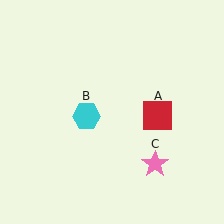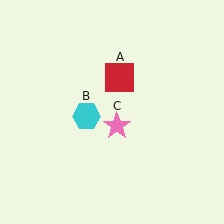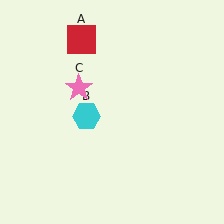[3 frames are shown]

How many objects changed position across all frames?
2 objects changed position: red square (object A), pink star (object C).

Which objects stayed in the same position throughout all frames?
Cyan hexagon (object B) remained stationary.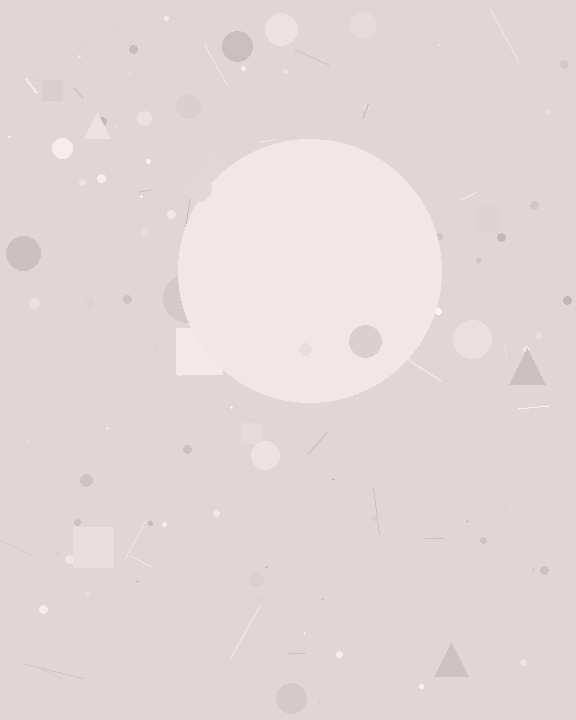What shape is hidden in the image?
A circle is hidden in the image.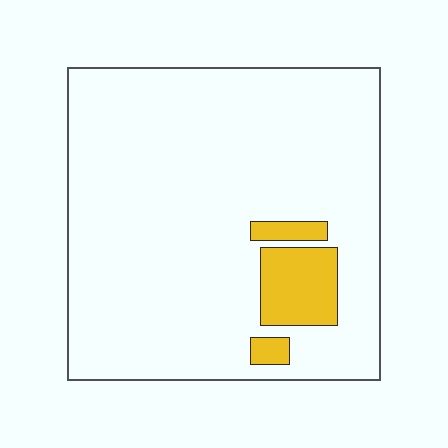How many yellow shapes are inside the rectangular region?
3.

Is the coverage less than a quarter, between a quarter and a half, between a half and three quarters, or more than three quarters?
Less than a quarter.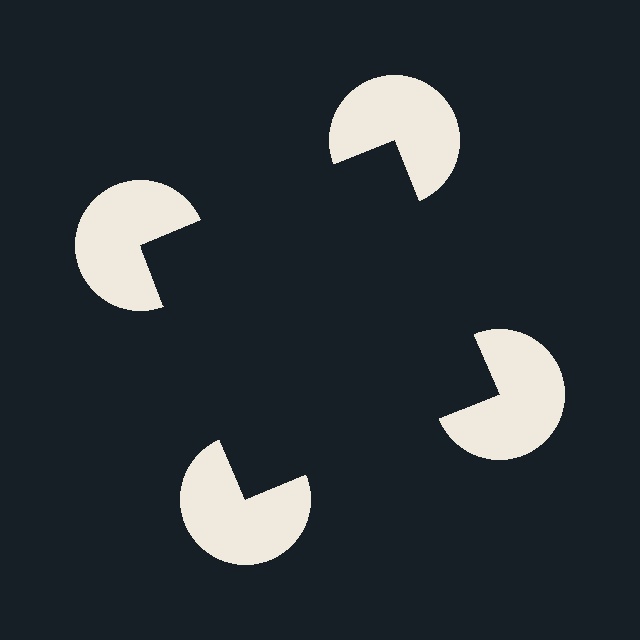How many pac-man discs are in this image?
There are 4 — one at each vertex of the illusory square.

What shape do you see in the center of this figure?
An illusory square — its edges are inferred from the aligned wedge cuts in the pac-man discs, not physically drawn.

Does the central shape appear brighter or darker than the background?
It typically appears slightly darker than the background, even though no actual brightness change is drawn.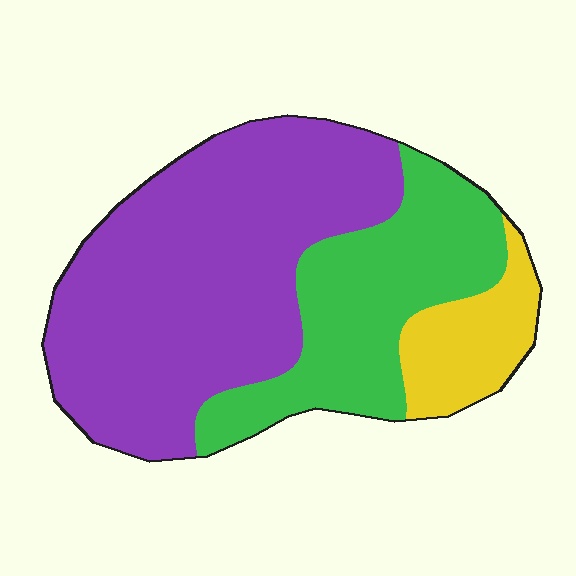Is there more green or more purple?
Purple.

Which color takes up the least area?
Yellow, at roughly 10%.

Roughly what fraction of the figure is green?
Green covers 30% of the figure.